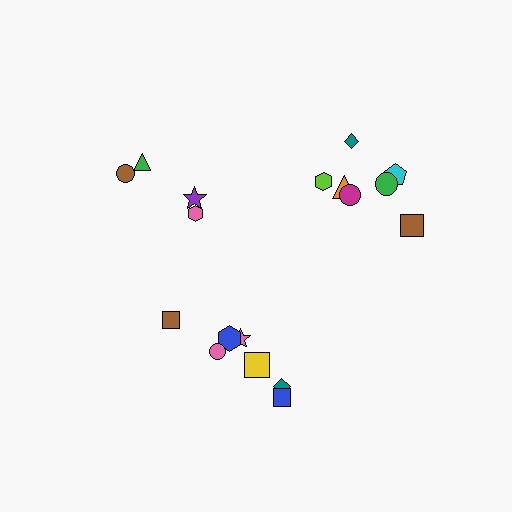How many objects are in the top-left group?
There are 4 objects.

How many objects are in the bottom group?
There are 7 objects.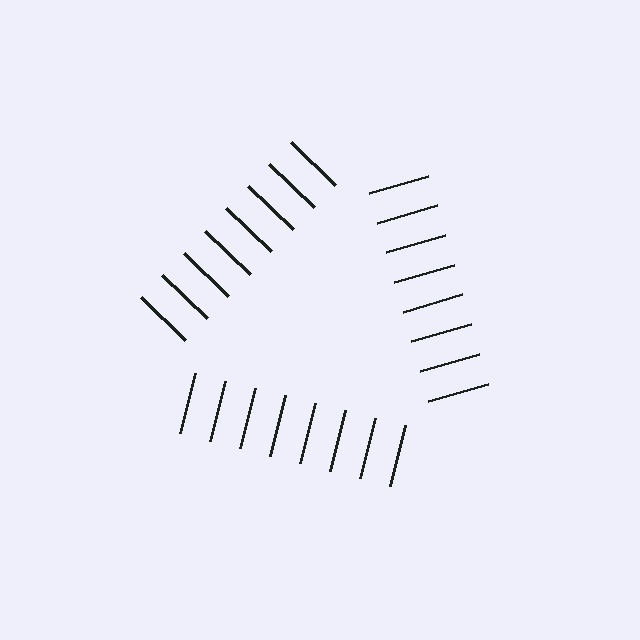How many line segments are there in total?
24 — 8 along each of the 3 edges.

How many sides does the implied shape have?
3 sides — the line-ends trace a triangle.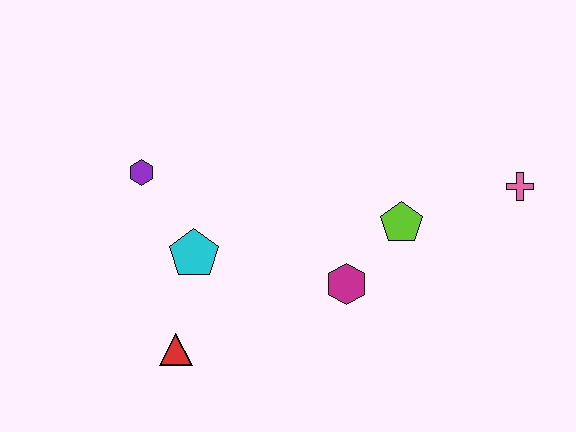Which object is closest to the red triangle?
The cyan pentagon is closest to the red triangle.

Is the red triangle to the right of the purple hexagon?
Yes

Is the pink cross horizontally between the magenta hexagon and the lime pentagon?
No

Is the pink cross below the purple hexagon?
Yes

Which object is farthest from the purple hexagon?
The pink cross is farthest from the purple hexagon.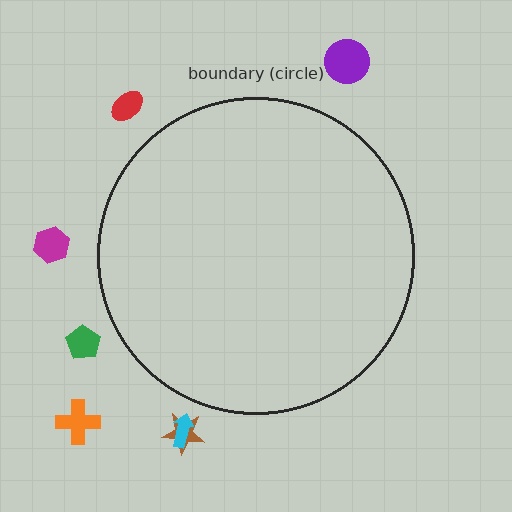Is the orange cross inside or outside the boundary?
Outside.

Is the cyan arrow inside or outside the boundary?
Outside.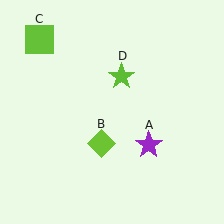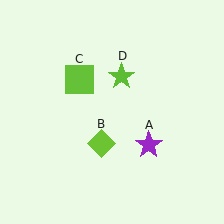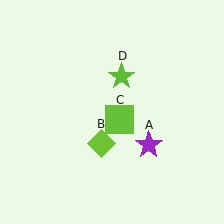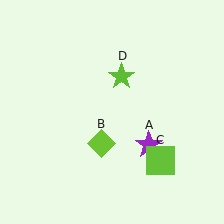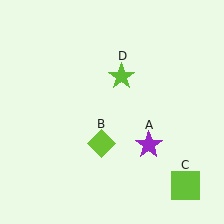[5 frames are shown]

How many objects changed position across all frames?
1 object changed position: lime square (object C).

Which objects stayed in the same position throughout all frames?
Purple star (object A) and lime diamond (object B) and lime star (object D) remained stationary.